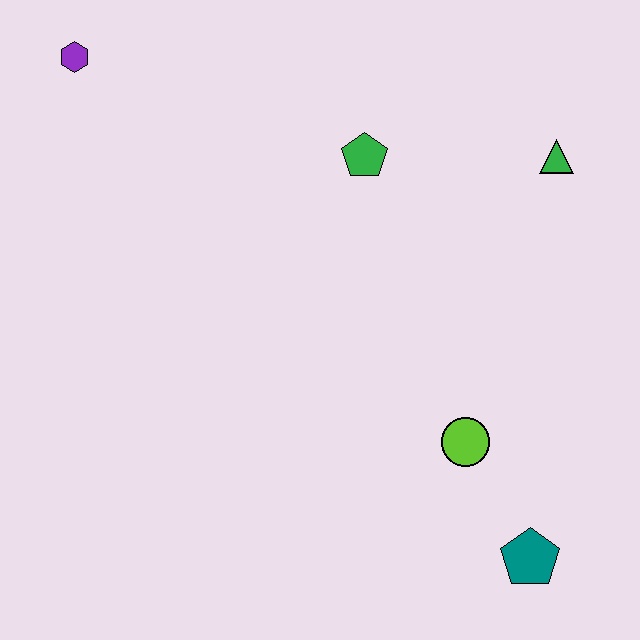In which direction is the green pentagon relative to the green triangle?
The green pentagon is to the left of the green triangle.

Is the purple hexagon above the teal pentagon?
Yes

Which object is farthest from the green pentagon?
The teal pentagon is farthest from the green pentagon.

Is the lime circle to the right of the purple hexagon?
Yes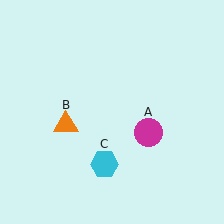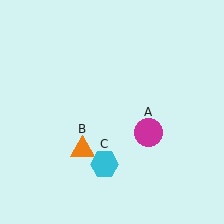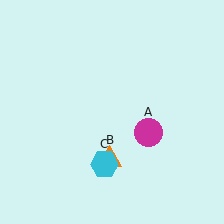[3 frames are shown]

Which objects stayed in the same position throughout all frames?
Magenta circle (object A) and cyan hexagon (object C) remained stationary.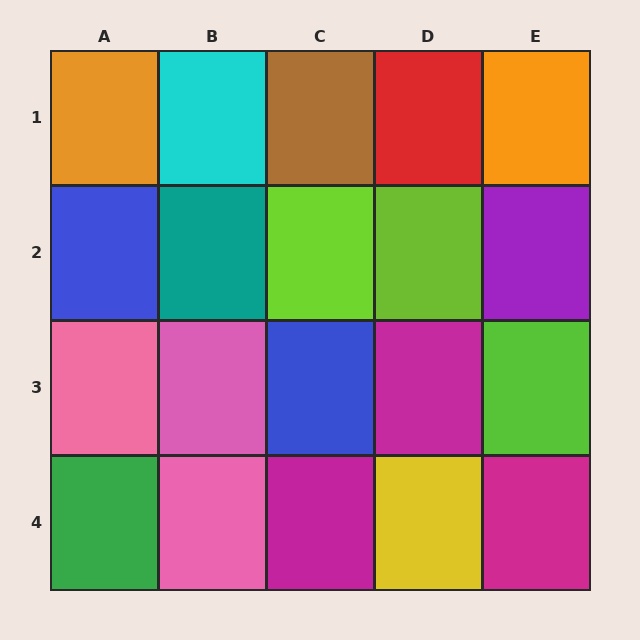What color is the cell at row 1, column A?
Orange.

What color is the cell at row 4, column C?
Magenta.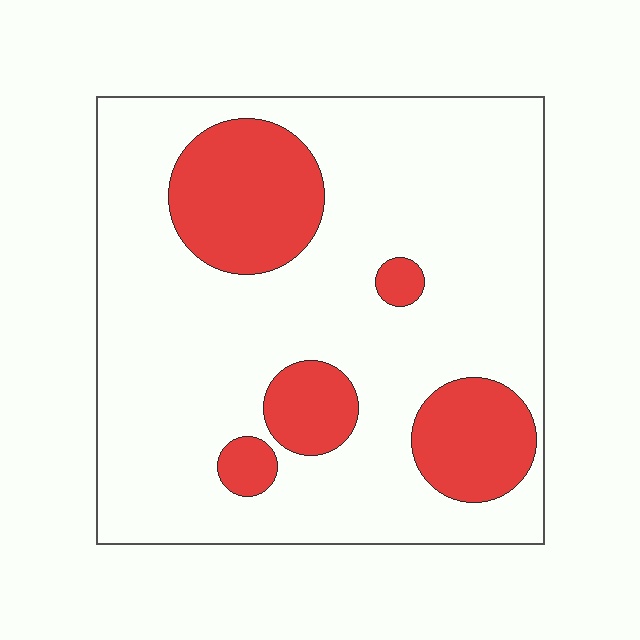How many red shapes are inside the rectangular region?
5.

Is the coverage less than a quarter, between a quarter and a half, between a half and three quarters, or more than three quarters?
Less than a quarter.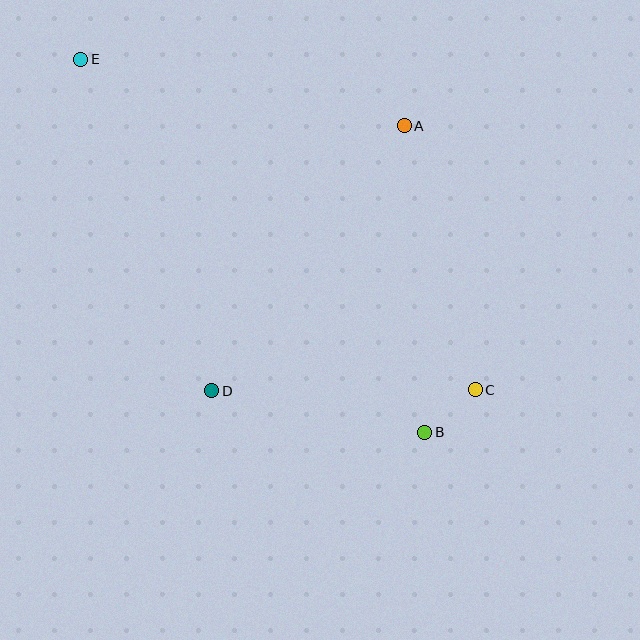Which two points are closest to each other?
Points B and C are closest to each other.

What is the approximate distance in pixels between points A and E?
The distance between A and E is approximately 330 pixels.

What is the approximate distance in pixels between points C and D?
The distance between C and D is approximately 263 pixels.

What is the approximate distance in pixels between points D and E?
The distance between D and E is approximately 357 pixels.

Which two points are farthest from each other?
Points C and E are farthest from each other.